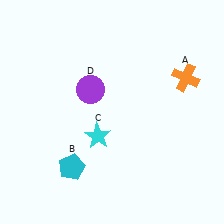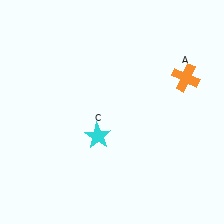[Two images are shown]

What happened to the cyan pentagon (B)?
The cyan pentagon (B) was removed in Image 2. It was in the bottom-left area of Image 1.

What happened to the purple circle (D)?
The purple circle (D) was removed in Image 2. It was in the top-left area of Image 1.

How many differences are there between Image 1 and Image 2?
There are 2 differences between the two images.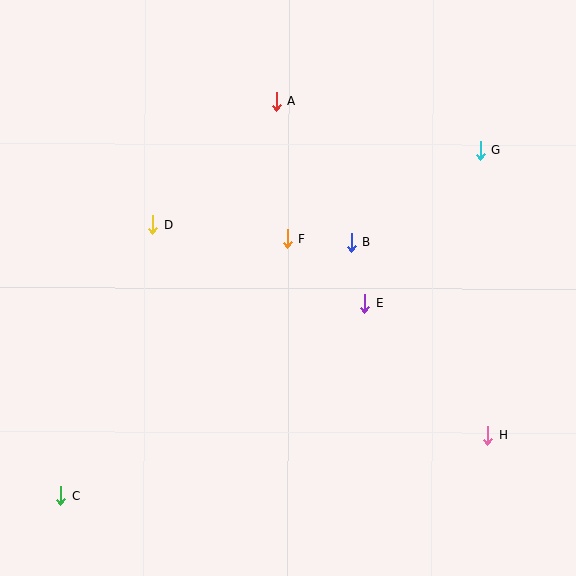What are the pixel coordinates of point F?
Point F is at (288, 239).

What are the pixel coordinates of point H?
Point H is at (488, 435).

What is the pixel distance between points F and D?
The distance between F and D is 136 pixels.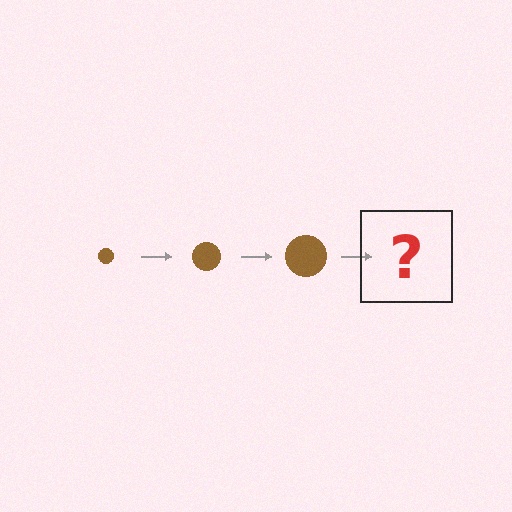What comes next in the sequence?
The next element should be a brown circle, larger than the previous one.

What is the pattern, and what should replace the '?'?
The pattern is that the circle gets progressively larger each step. The '?' should be a brown circle, larger than the previous one.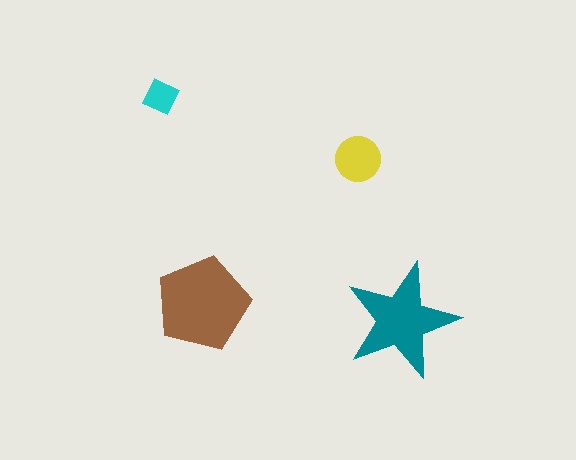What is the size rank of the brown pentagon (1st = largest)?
1st.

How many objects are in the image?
There are 4 objects in the image.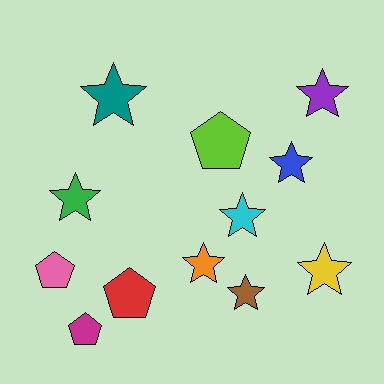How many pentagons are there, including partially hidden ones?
There are 4 pentagons.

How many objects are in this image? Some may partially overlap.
There are 12 objects.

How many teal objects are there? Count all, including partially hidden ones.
There is 1 teal object.